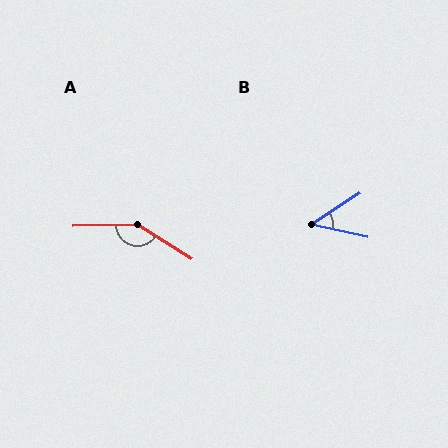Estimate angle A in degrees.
Approximately 146 degrees.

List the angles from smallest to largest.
B (45°), A (146°).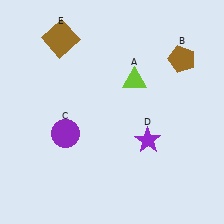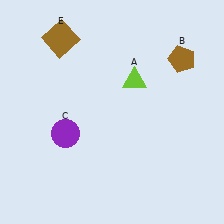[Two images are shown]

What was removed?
The purple star (D) was removed in Image 2.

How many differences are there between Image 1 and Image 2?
There is 1 difference between the two images.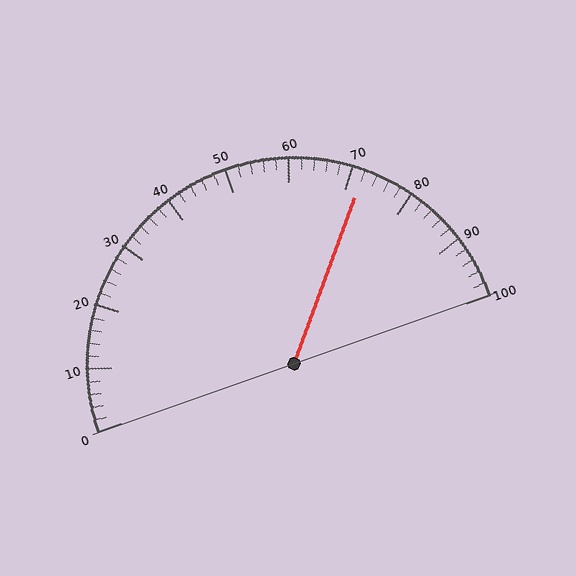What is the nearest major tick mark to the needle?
The nearest major tick mark is 70.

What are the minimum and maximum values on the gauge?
The gauge ranges from 0 to 100.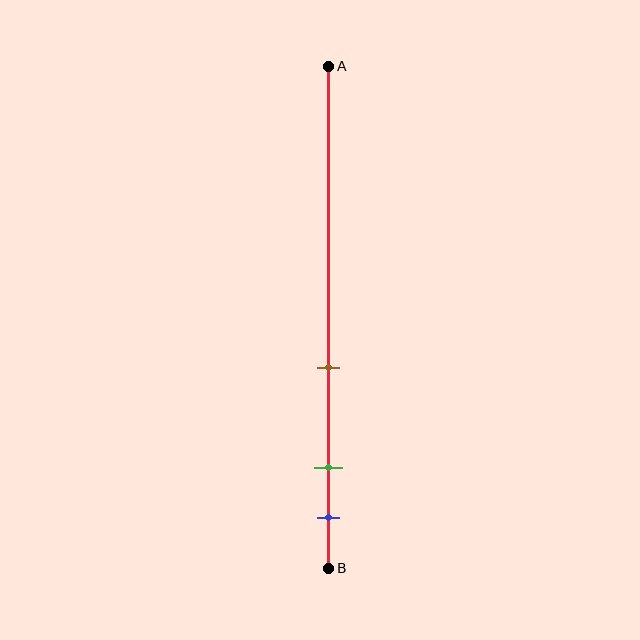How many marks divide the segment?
There are 3 marks dividing the segment.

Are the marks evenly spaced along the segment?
No, the marks are not evenly spaced.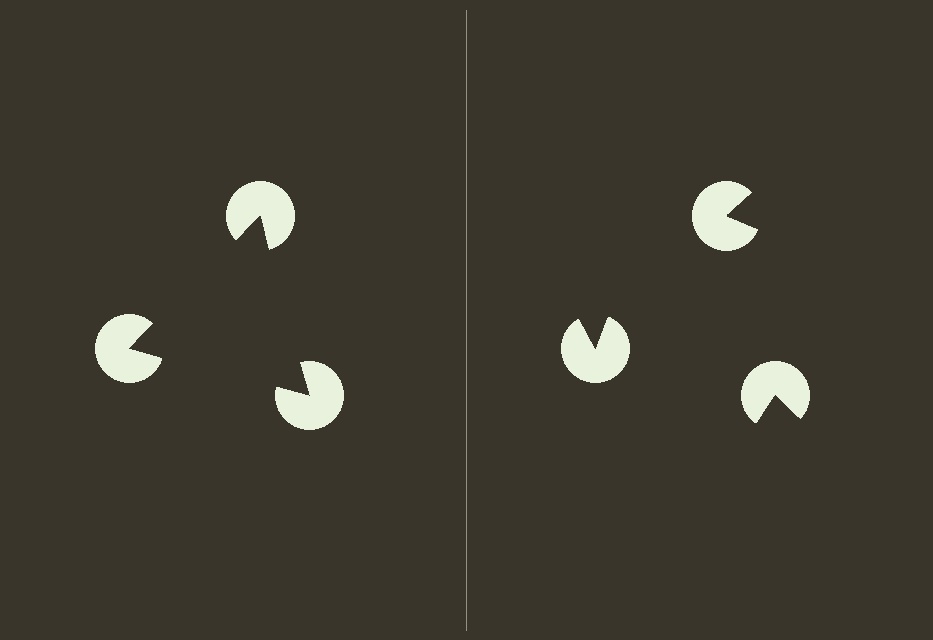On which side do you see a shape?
An illusory triangle appears on the left side. On the right side the wedge cuts are rotated, so no coherent shape forms.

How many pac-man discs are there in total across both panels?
6 — 3 on each side.